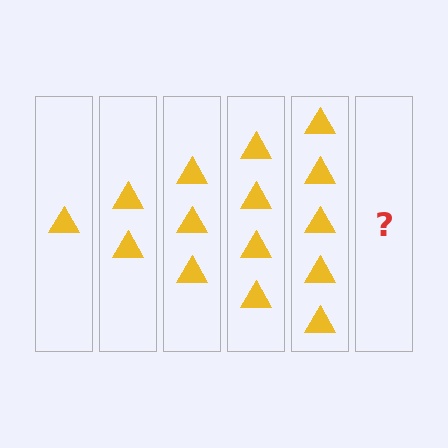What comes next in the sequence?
The next element should be 6 triangles.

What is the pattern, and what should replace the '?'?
The pattern is that each step adds one more triangle. The '?' should be 6 triangles.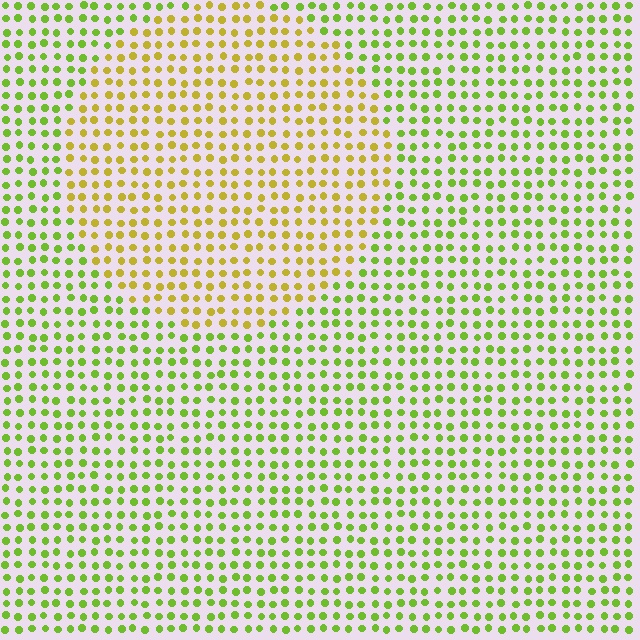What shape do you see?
I see a circle.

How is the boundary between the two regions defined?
The boundary is defined purely by a slight shift in hue (about 38 degrees). Spacing, size, and orientation are identical on both sides.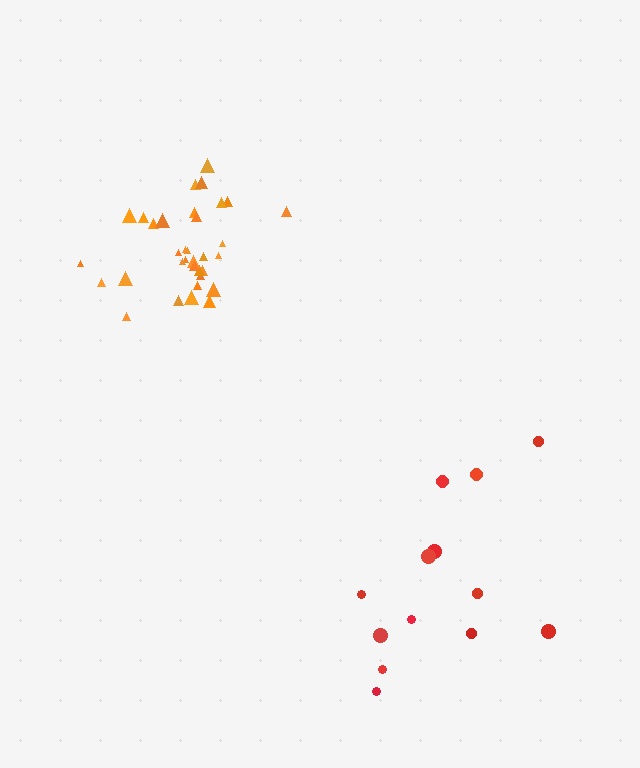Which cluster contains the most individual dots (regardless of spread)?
Orange (35).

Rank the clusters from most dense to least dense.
orange, red.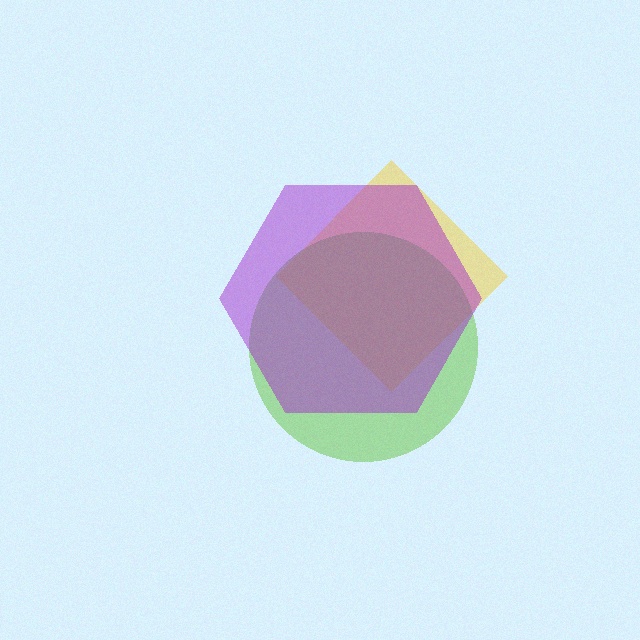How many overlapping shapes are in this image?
There are 3 overlapping shapes in the image.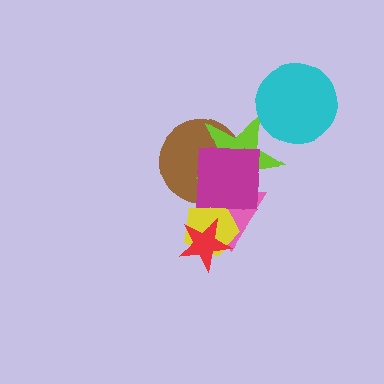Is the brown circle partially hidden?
Yes, it is partially covered by another shape.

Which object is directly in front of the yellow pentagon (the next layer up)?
The magenta square is directly in front of the yellow pentagon.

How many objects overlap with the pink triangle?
5 objects overlap with the pink triangle.